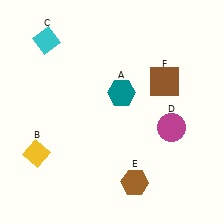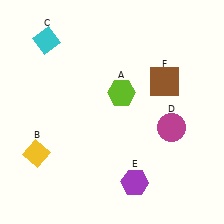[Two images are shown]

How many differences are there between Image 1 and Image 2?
There are 2 differences between the two images.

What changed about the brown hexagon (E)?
In Image 1, E is brown. In Image 2, it changed to purple.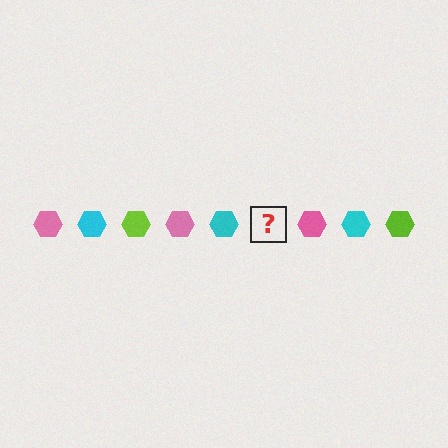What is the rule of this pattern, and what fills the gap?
The rule is that the pattern cycles through pink, cyan, lime hexagons. The gap should be filled with a lime hexagon.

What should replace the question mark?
The question mark should be replaced with a lime hexagon.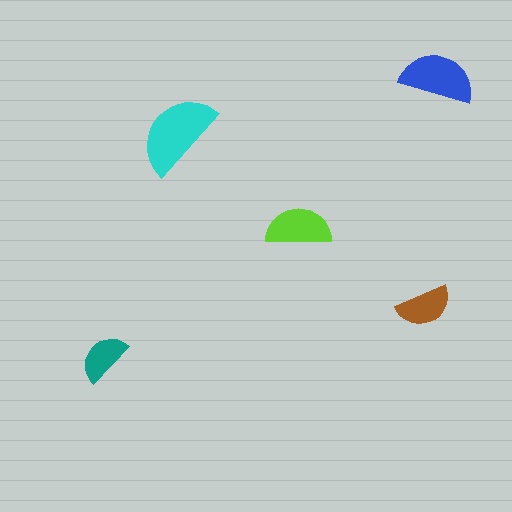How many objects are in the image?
There are 5 objects in the image.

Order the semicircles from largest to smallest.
the cyan one, the blue one, the lime one, the brown one, the teal one.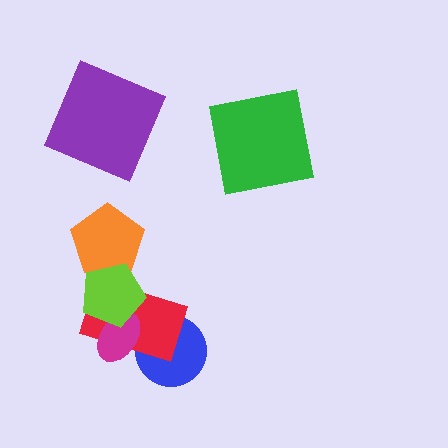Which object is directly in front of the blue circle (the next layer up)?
The red rectangle is directly in front of the blue circle.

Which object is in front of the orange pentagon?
The lime pentagon is in front of the orange pentagon.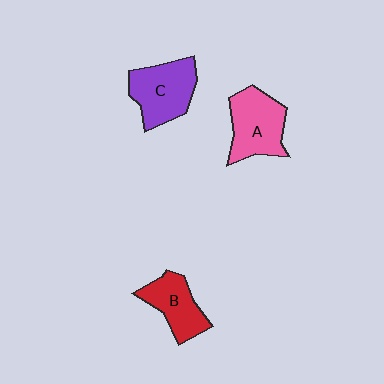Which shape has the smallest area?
Shape B (red).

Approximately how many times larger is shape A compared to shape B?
Approximately 1.3 times.